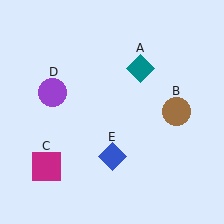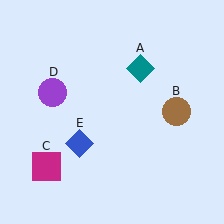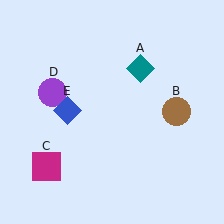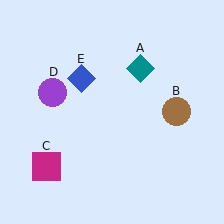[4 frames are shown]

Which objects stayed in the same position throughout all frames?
Teal diamond (object A) and brown circle (object B) and magenta square (object C) and purple circle (object D) remained stationary.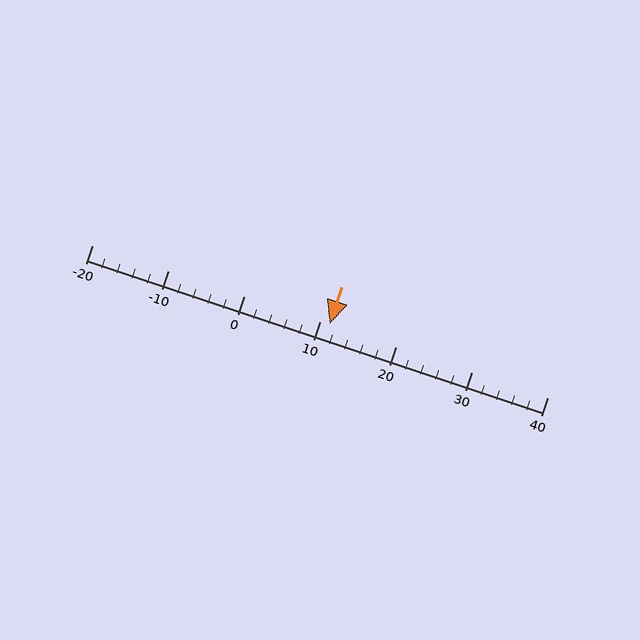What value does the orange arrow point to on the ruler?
The orange arrow points to approximately 11.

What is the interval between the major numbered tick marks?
The major tick marks are spaced 10 units apart.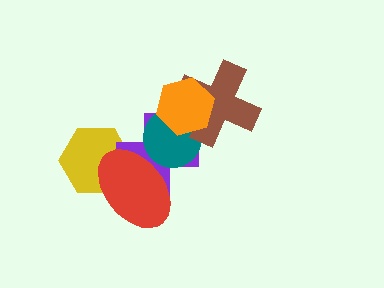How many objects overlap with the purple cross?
4 objects overlap with the purple cross.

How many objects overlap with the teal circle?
4 objects overlap with the teal circle.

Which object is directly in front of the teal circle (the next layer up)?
The red ellipse is directly in front of the teal circle.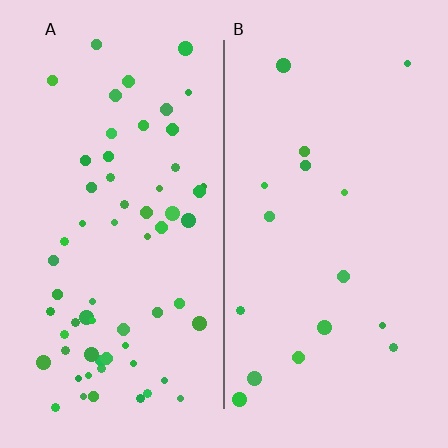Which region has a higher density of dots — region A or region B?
A (the left).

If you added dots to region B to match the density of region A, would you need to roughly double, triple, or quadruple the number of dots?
Approximately quadruple.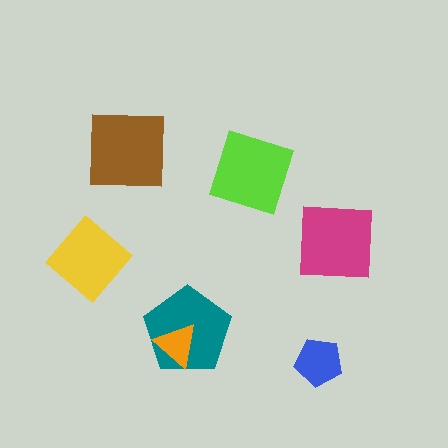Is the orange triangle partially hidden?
No, no other shape covers it.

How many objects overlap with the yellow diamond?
0 objects overlap with the yellow diamond.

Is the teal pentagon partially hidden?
Yes, it is partially covered by another shape.